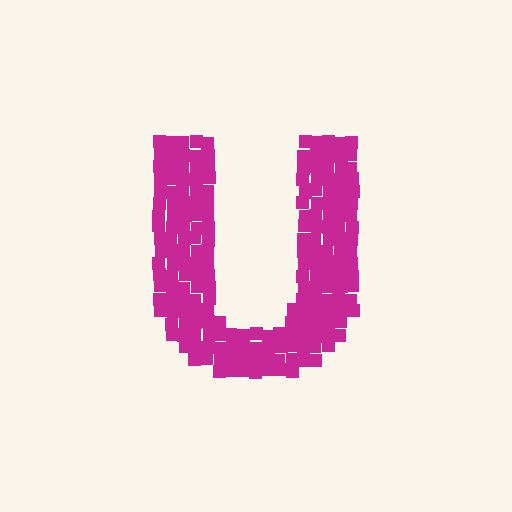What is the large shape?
The large shape is the letter U.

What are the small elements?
The small elements are squares.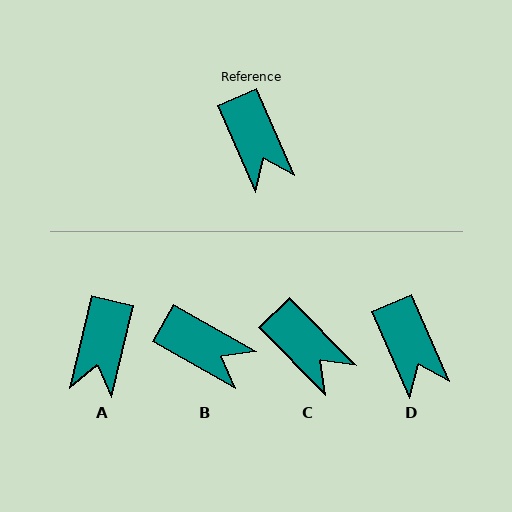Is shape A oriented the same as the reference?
No, it is off by about 37 degrees.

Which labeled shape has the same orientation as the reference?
D.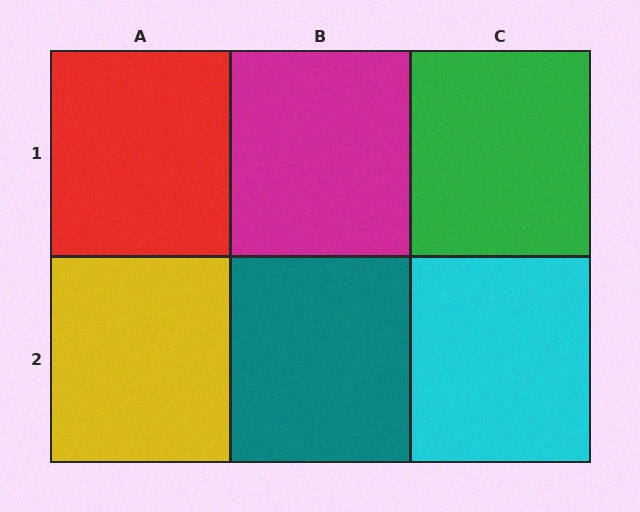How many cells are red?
1 cell is red.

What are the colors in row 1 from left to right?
Red, magenta, green.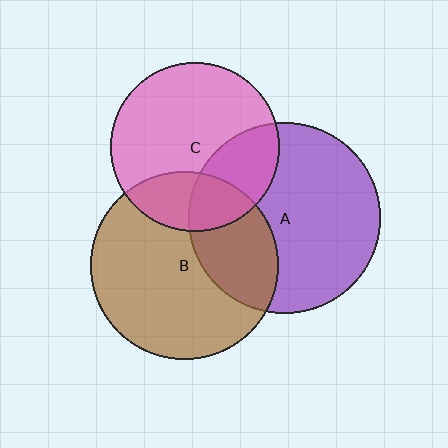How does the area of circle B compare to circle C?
Approximately 1.2 times.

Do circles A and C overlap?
Yes.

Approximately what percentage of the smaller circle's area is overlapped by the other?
Approximately 30%.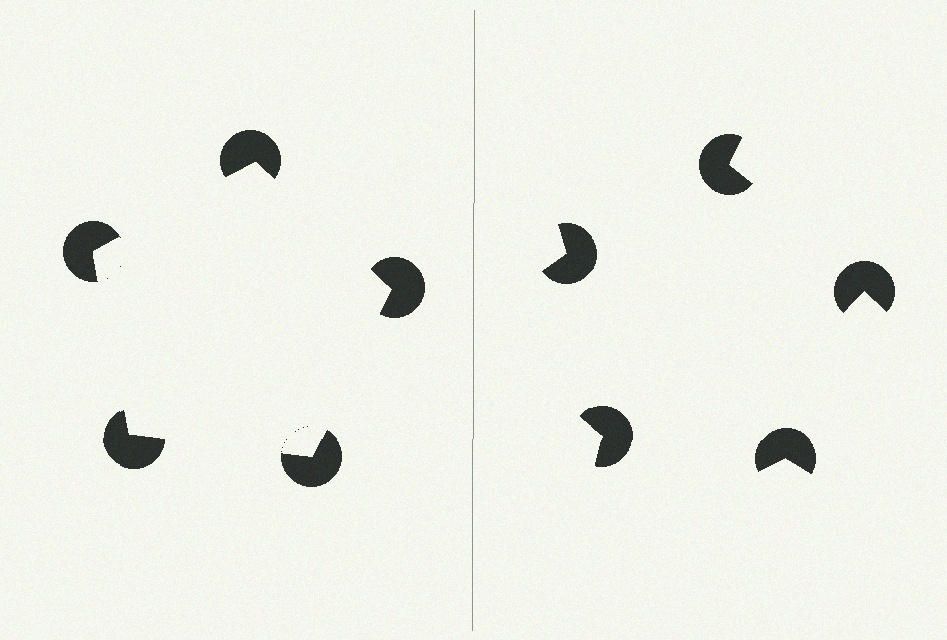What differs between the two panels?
The pac-man discs are positioned identically on both sides; only the wedge orientations differ. On the left they align to a pentagon; on the right they are misaligned.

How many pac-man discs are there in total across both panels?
10 — 5 on each side.